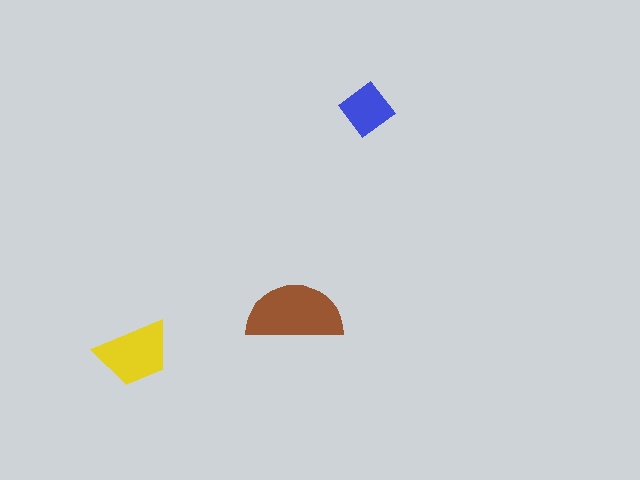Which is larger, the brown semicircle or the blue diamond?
The brown semicircle.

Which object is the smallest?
The blue diamond.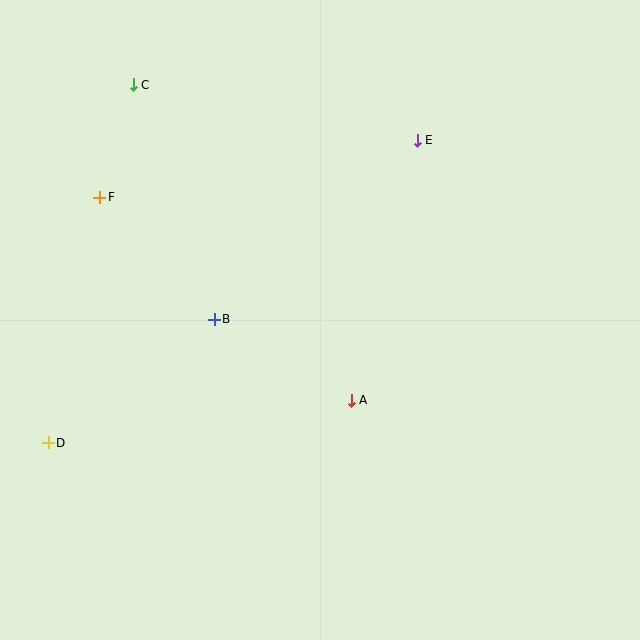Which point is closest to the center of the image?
Point A at (351, 400) is closest to the center.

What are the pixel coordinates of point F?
Point F is at (100, 197).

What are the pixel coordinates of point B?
Point B is at (214, 319).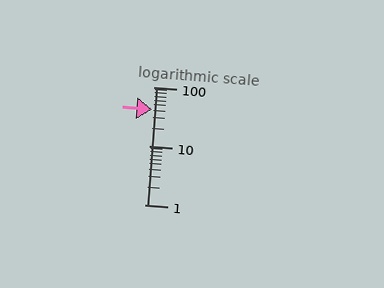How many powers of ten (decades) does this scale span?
The scale spans 2 decades, from 1 to 100.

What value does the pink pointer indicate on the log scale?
The pointer indicates approximately 41.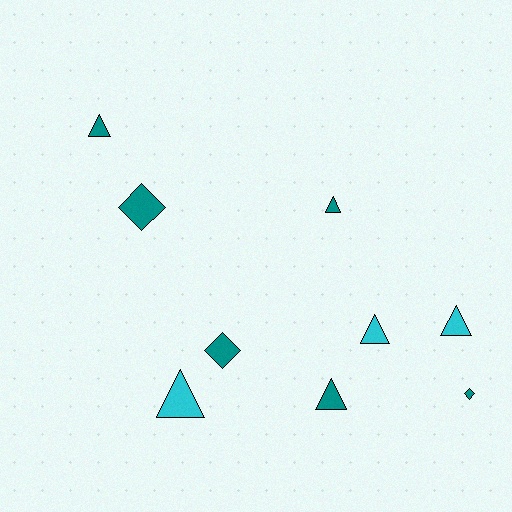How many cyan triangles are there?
There are 3 cyan triangles.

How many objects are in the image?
There are 9 objects.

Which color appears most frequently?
Teal, with 6 objects.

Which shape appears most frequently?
Triangle, with 6 objects.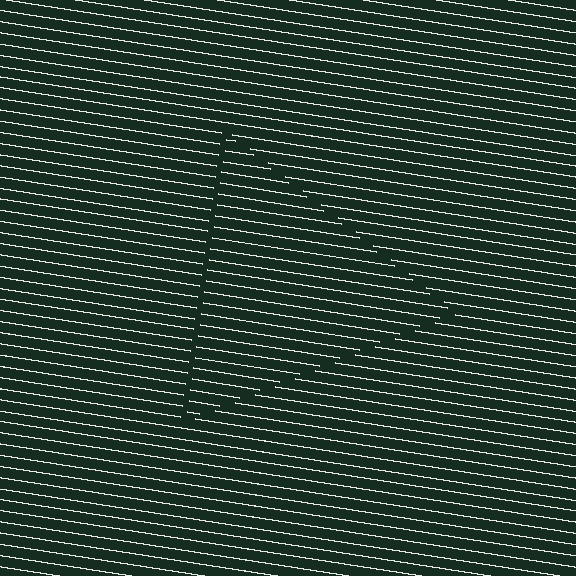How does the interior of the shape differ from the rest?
The interior of the shape contains the same grating, shifted by half a period — the contour is defined by the phase discontinuity where line-ends from the inner and outer gratings abut.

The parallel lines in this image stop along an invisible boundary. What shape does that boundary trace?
An illusory triangle. The interior of the shape contains the same grating, shifted by half a period — the contour is defined by the phase discontinuity where line-ends from the inner and outer gratings abut.